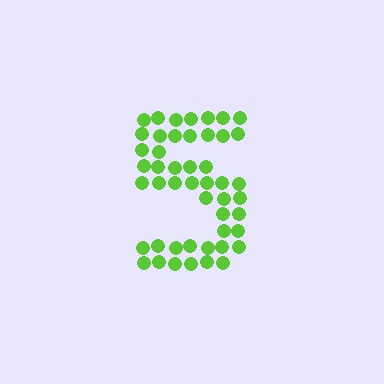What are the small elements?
The small elements are circles.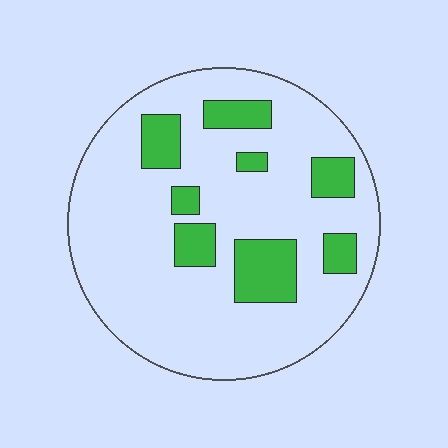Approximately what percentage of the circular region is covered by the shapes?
Approximately 20%.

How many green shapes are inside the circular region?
8.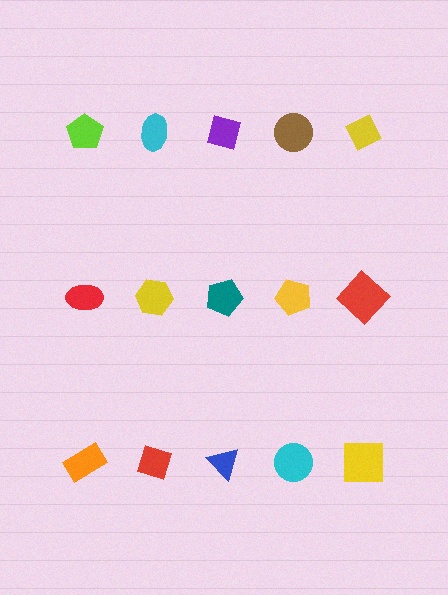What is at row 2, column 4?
A yellow pentagon.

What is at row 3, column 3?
A blue triangle.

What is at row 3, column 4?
A cyan circle.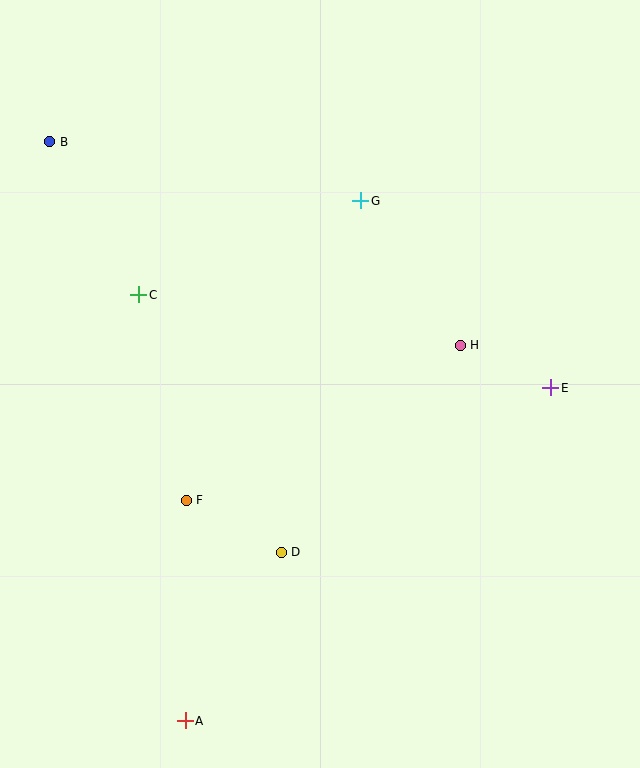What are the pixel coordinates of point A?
Point A is at (185, 721).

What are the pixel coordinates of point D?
Point D is at (281, 552).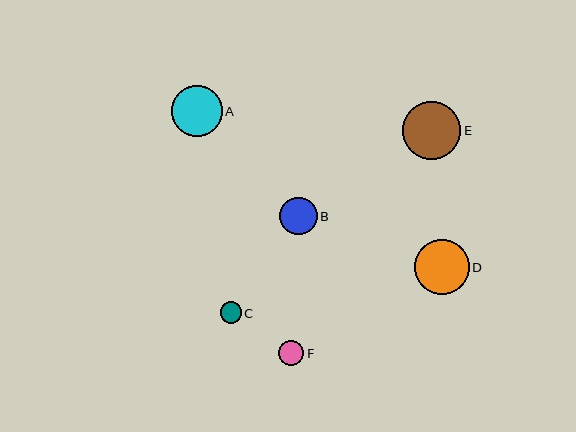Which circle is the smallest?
Circle C is the smallest with a size of approximately 21 pixels.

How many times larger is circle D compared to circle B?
Circle D is approximately 1.5 times the size of circle B.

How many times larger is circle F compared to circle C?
Circle F is approximately 1.2 times the size of circle C.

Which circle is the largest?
Circle E is the largest with a size of approximately 58 pixels.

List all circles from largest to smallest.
From largest to smallest: E, D, A, B, F, C.